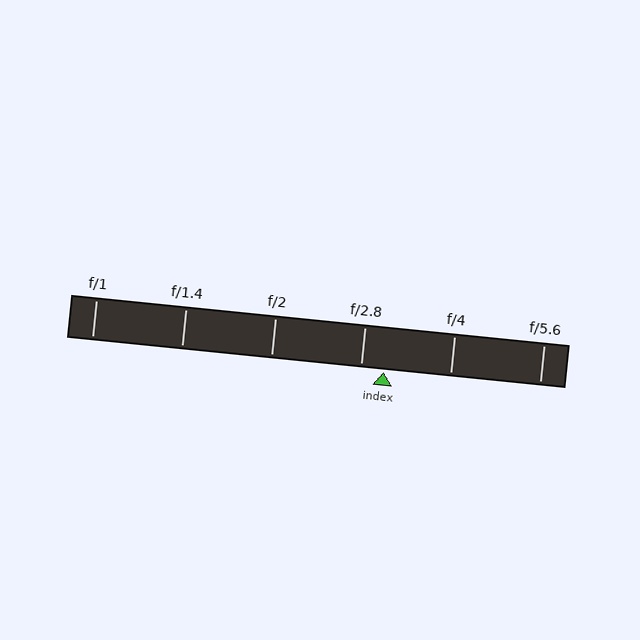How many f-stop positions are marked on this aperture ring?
There are 6 f-stop positions marked.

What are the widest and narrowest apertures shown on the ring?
The widest aperture shown is f/1 and the narrowest is f/5.6.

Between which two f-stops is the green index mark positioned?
The index mark is between f/2.8 and f/4.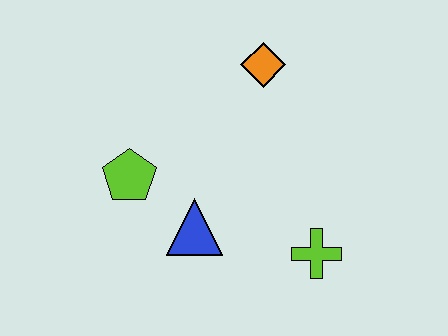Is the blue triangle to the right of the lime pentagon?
Yes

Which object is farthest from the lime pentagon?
The lime cross is farthest from the lime pentagon.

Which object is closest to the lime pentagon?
The blue triangle is closest to the lime pentagon.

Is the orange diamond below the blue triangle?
No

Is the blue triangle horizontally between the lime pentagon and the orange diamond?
Yes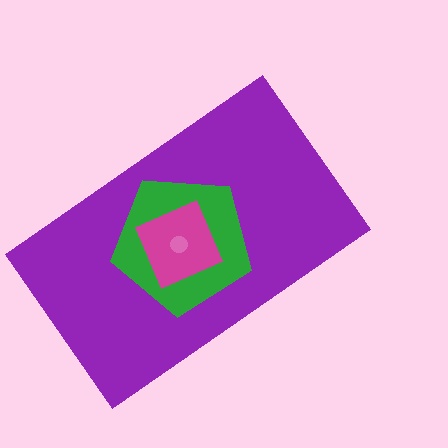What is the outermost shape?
The purple rectangle.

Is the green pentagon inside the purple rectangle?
Yes.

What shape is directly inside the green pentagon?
The magenta square.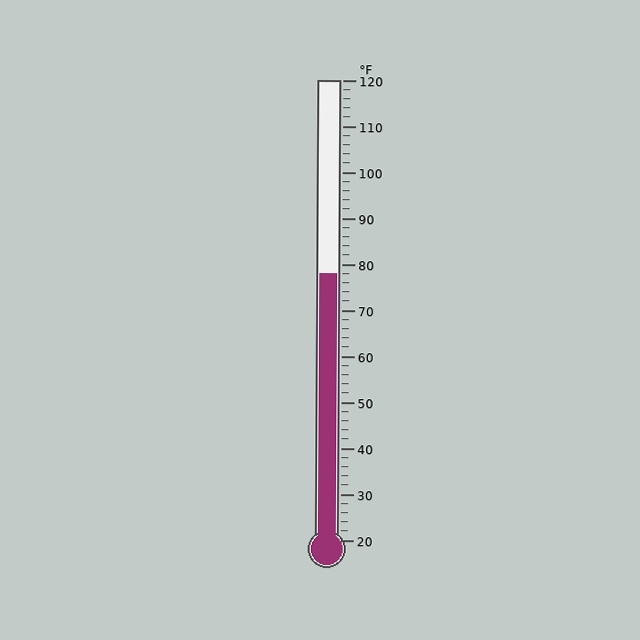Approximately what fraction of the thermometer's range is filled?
The thermometer is filled to approximately 60% of its range.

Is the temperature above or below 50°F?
The temperature is above 50°F.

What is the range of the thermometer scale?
The thermometer scale ranges from 20°F to 120°F.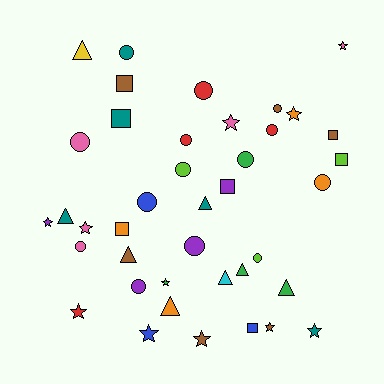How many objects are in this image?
There are 40 objects.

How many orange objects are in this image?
There are 4 orange objects.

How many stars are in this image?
There are 11 stars.